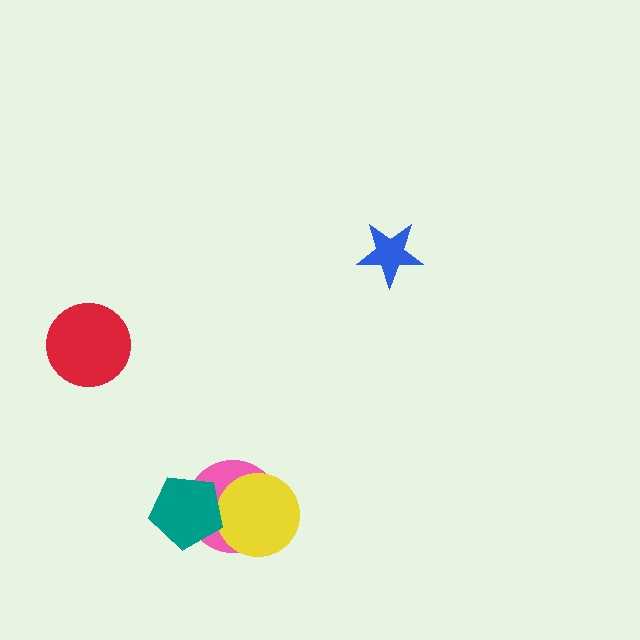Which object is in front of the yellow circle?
The teal pentagon is in front of the yellow circle.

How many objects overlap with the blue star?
0 objects overlap with the blue star.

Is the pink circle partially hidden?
Yes, it is partially covered by another shape.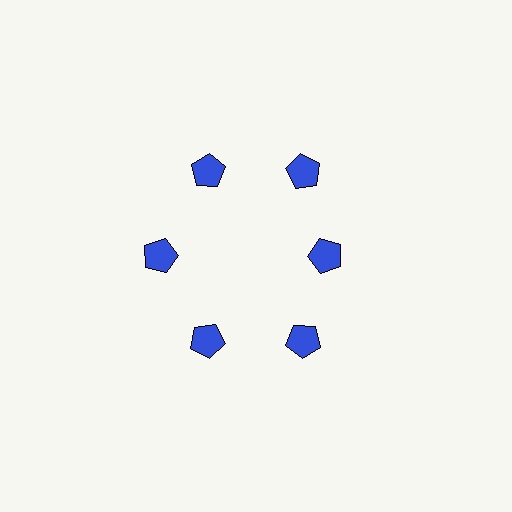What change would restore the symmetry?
The symmetry would be restored by moving it outward, back onto the ring so that all 6 pentagons sit at equal angles and equal distance from the center.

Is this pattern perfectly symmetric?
No. The 6 blue pentagons are arranged in a ring, but one element near the 3 o'clock position is pulled inward toward the center, breaking the 6-fold rotational symmetry.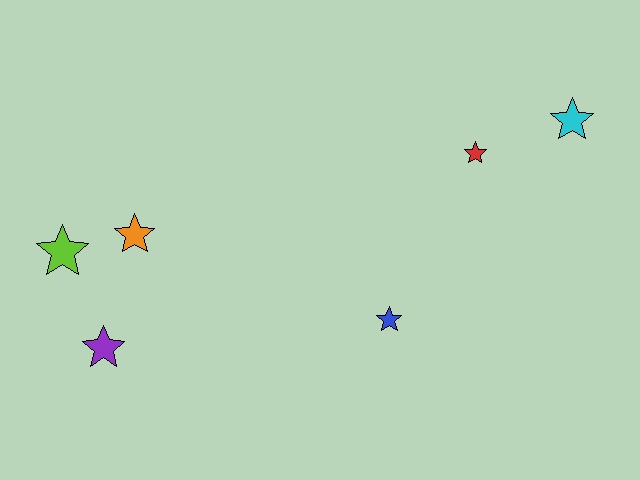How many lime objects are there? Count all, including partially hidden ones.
There is 1 lime object.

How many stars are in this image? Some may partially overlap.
There are 6 stars.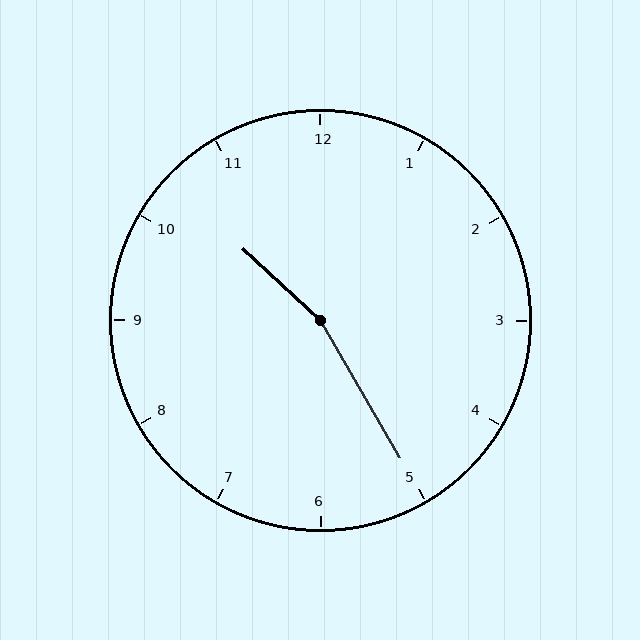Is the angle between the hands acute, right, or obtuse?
It is obtuse.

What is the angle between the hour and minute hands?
Approximately 162 degrees.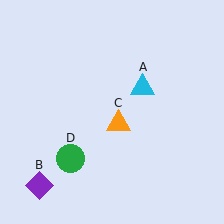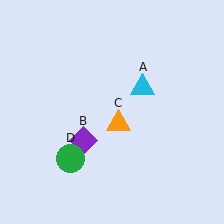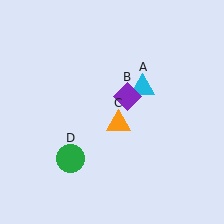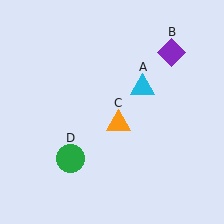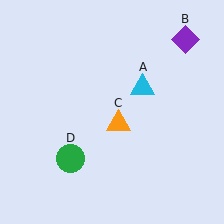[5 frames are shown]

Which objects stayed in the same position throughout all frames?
Cyan triangle (object A) and orange triangle (object C) and green circle (object D) remained stationary.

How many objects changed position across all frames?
1 object changed position: purple diamond (object B).